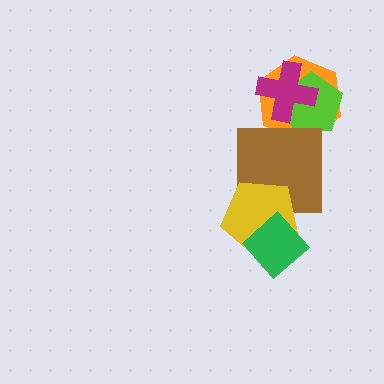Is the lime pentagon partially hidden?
Yes, it is partially covered by another shape.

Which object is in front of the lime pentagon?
The magenta cross is in front of the lime pentagon.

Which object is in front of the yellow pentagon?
The green diamond is in front of the yellow pentagon.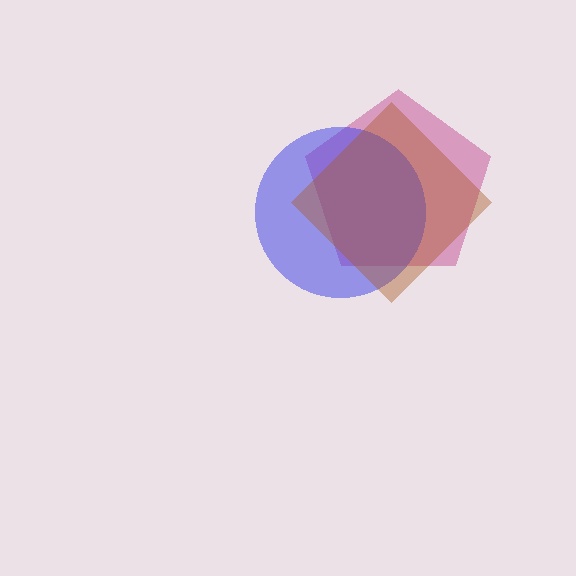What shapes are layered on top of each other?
The layered shapes are: a magenta pentagon, a blue circle, a brown diamond.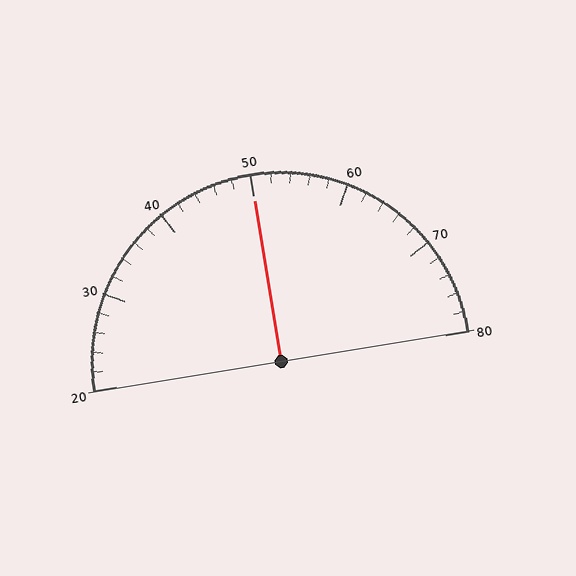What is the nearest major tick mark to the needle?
The nearest major tick mark is 50.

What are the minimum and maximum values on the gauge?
The gauge ranges from 20 to 80.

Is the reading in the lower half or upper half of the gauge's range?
The reading is in the upper half of the range (20 to 80).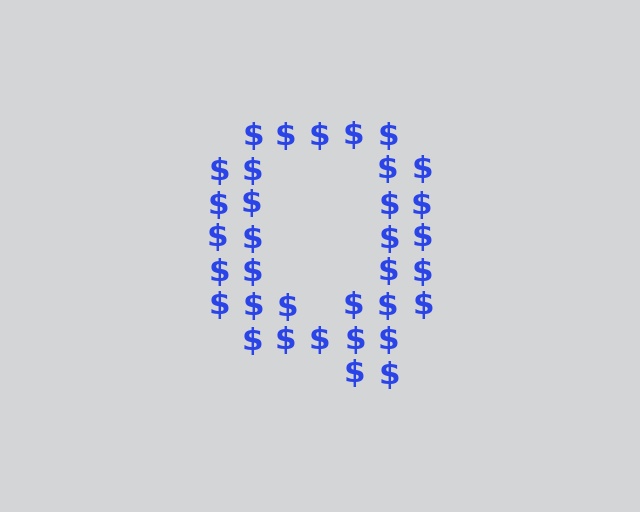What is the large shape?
The large shape is the letter Q.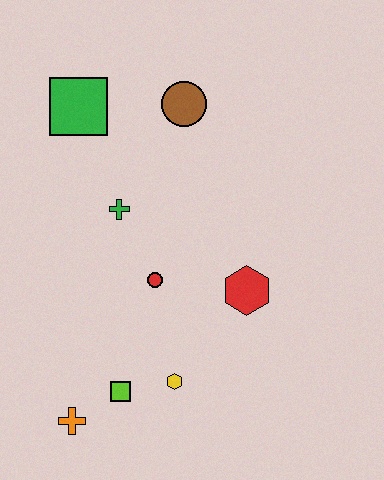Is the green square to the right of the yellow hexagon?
No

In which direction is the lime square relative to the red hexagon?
The lime square is to the left of the red hexagon.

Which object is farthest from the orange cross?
The brown circle is farthest from the orange cross.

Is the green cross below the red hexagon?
No